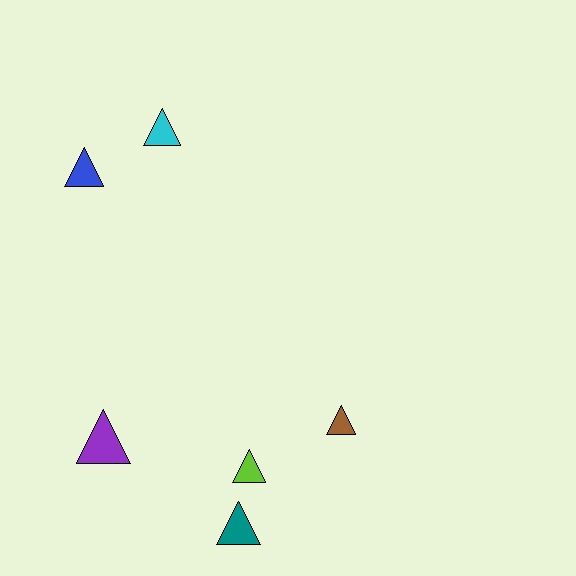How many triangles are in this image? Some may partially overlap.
There are 6 triangles.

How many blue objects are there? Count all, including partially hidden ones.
There is 1 blue object.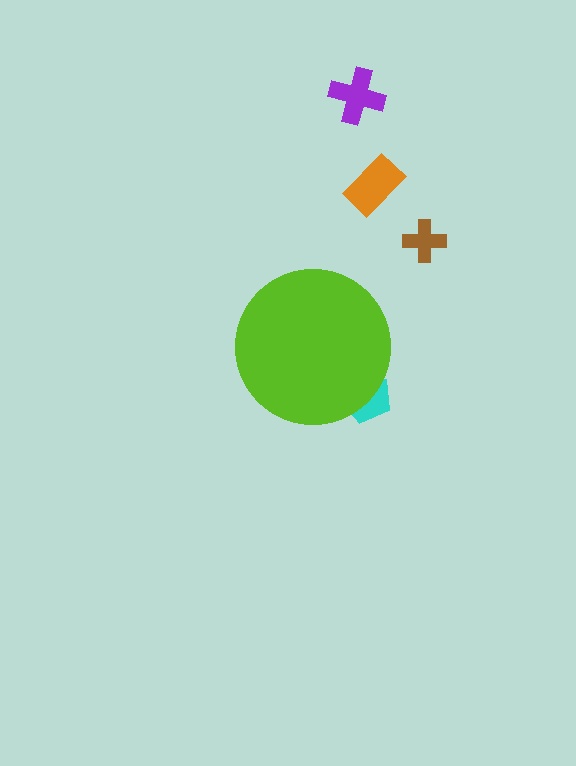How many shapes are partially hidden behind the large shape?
1 shape is partially hidden.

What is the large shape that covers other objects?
A lime circle.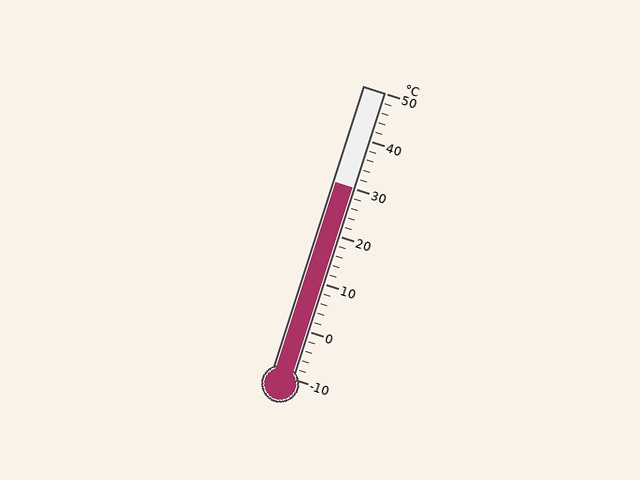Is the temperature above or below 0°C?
The temperature is above 0°C.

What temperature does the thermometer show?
The thermometer shows approximately 30°C.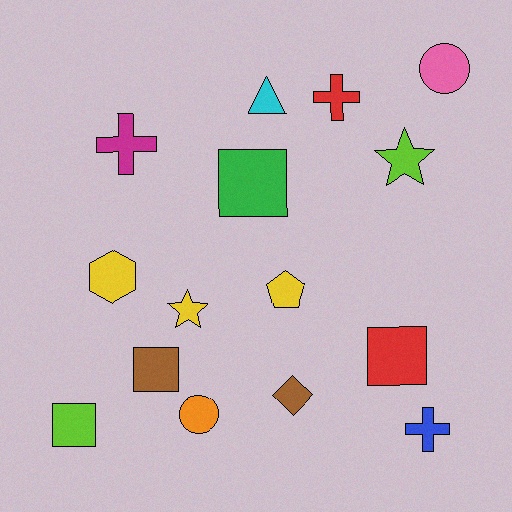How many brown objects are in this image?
There are 2 brown objects.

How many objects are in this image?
There are 15 objects.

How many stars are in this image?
There are 2 stars.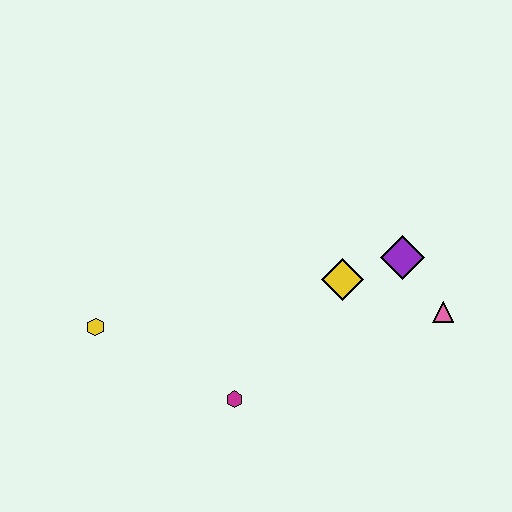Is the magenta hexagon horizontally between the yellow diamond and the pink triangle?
No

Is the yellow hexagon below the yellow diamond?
Yes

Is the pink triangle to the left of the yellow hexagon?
No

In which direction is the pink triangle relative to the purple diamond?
The pink triangle is below the purple diamond.